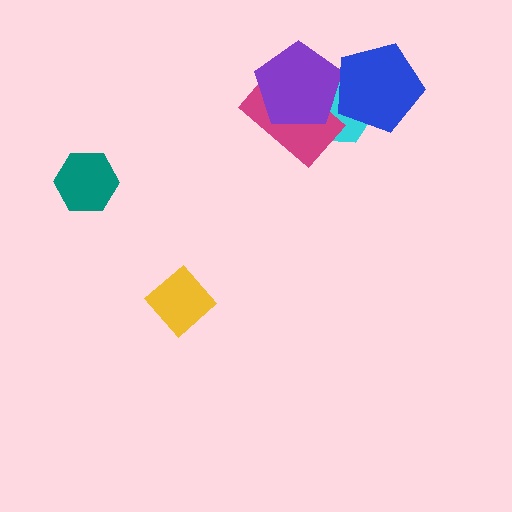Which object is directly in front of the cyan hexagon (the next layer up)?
The magenta rectangle is directly in front of the cyan hexagon.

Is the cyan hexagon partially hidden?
Yes, it is partially covered by another shape.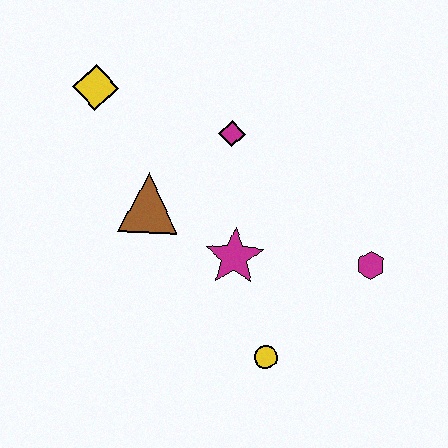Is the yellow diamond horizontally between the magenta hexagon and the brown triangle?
No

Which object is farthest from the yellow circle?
The yellow diamond is farthest from the yellow circle.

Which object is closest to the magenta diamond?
The brown triangle is closest to the magenta diamond.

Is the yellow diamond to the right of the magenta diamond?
No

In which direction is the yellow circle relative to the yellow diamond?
The yellow circle is below the yellow diamond.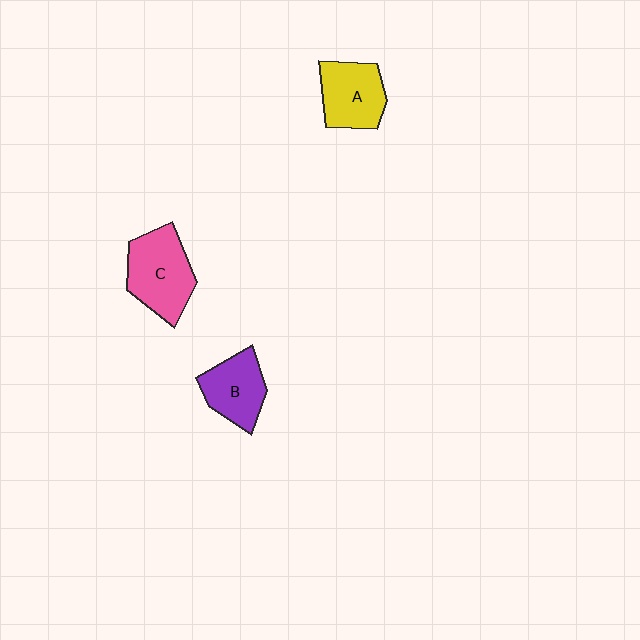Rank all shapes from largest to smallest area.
From largest to smallest: C (pink), A (yellow), B (purple).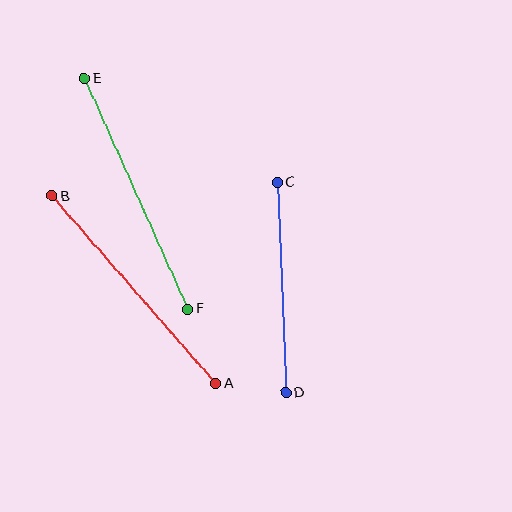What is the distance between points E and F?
The distance is approximately 252 pixels.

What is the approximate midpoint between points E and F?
The midpoint is at approximately (136, 194) pixels.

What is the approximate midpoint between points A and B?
The midpoint is at approximately (134, 290) pixels.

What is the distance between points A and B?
The distance is approximately 249 pixels.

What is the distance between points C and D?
The distance is approximately 211 pixels.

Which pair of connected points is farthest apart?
Points E and F are farthest apart.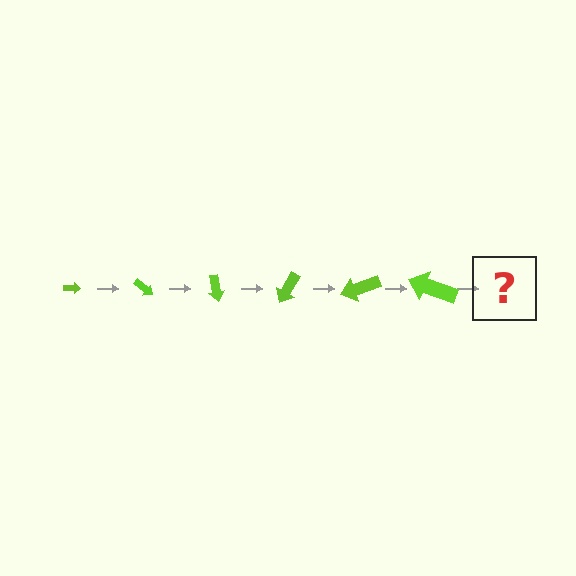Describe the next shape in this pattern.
It should be an arrow, larger than the previous one and rotated 240 degrees from the start.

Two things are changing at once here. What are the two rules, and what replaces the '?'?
The two rules are that the arrow grows larger each step and it rotates 40 degrees each step. The '?' should be an arrow, larger than the previous one and rotated 240 degrees from the start.